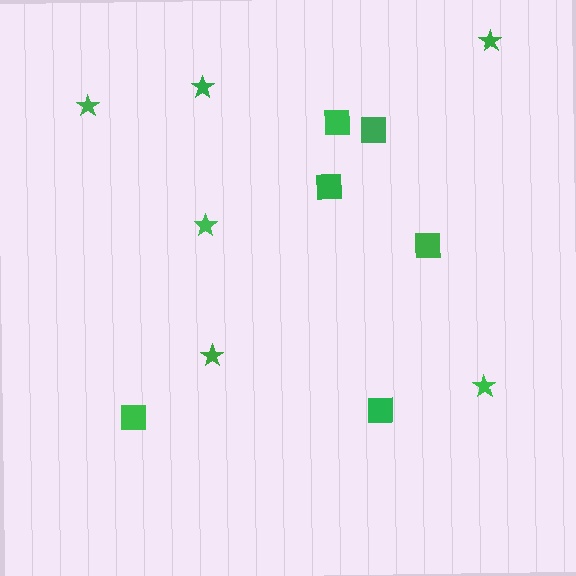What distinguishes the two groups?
There are 2 groups: one group of stars (6) and one group of squares (6).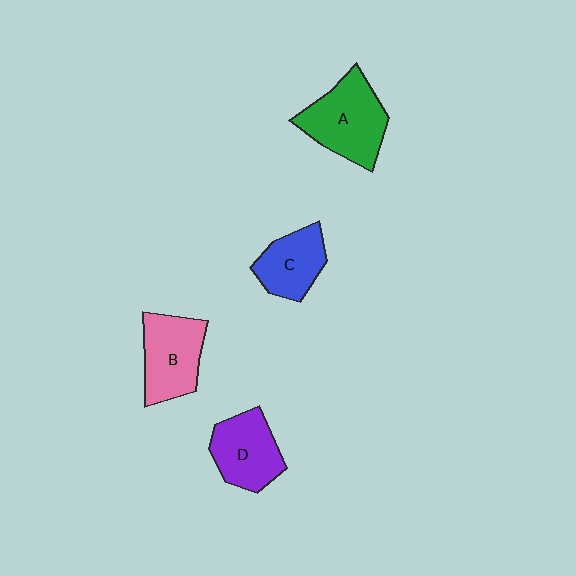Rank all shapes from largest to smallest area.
From largest to smallest: A (green), B (pink), D (purple), C (blue).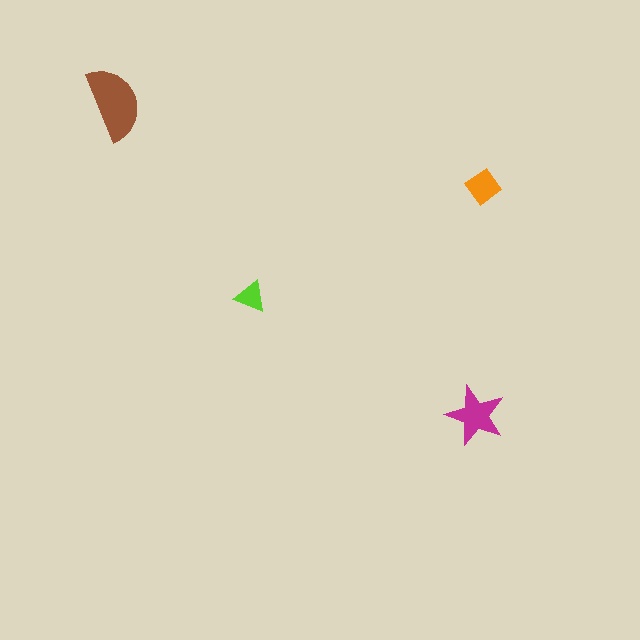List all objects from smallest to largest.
The lime triangle, the orange diamond, the magenta star, the brown semicircle.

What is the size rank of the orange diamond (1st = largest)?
3rd.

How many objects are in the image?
There are 4 objects in the image.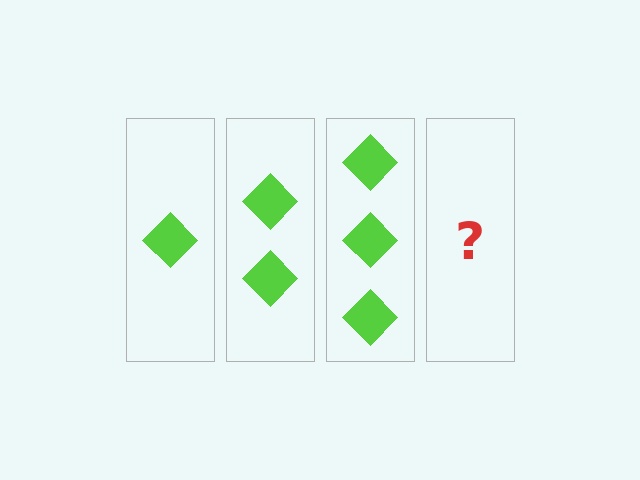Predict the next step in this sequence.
The next step is 4 diamonds.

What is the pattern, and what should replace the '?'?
The pattern is that each step adds one more diamond. The '?' should be 4 diamonds.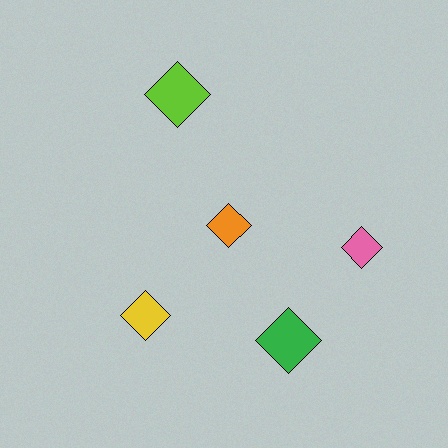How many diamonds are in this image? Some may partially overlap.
There are 5 diamonds.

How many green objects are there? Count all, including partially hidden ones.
There is 1 green object.